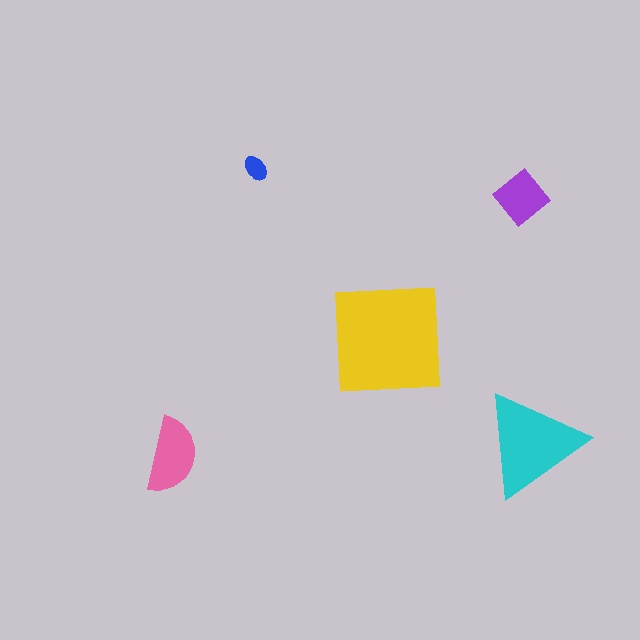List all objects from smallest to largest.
The blue ellipse, the purple diamond, the pink semicircle, the cyan triangle, the yellow square.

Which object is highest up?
The blue ellipse is topmost.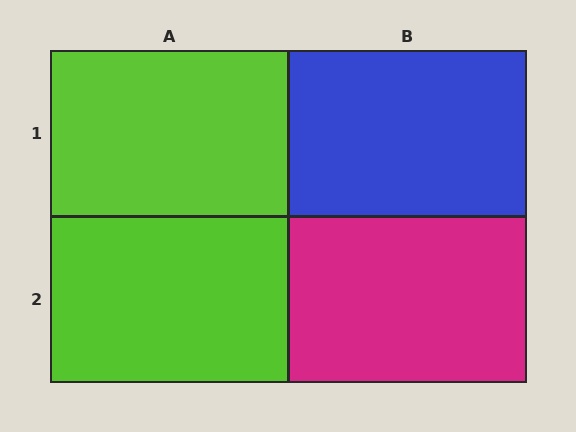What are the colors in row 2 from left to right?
Lime, magenta.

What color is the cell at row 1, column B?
Blue.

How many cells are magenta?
1 cell is magenta.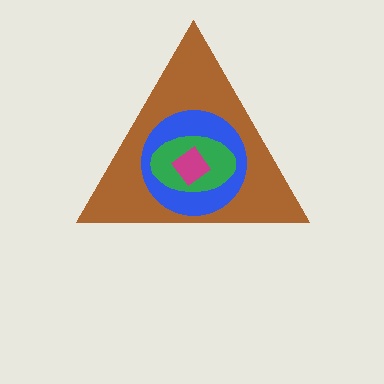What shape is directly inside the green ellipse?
The magenta diamond.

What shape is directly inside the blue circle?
The green ellipse.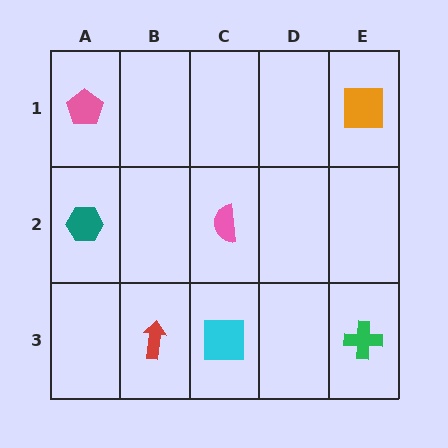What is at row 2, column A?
A teal hexagon.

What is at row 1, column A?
A pink pentagon.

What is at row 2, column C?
A pink semicircle.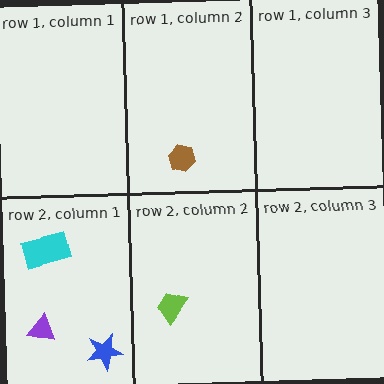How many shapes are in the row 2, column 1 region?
3.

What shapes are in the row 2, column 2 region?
The lime trapezoid.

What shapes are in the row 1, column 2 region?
The brown hexagon.